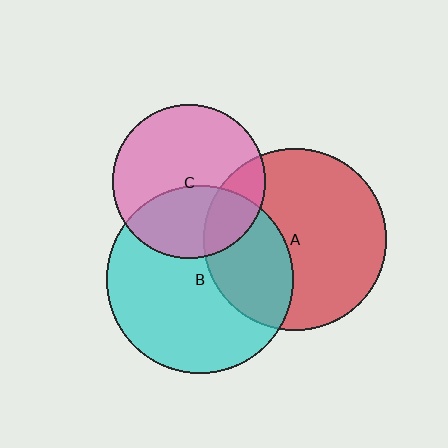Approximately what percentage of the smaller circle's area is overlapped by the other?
Approximately 40%.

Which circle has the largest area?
Circle B (cyan).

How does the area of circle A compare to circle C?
Approximately 1.4 times.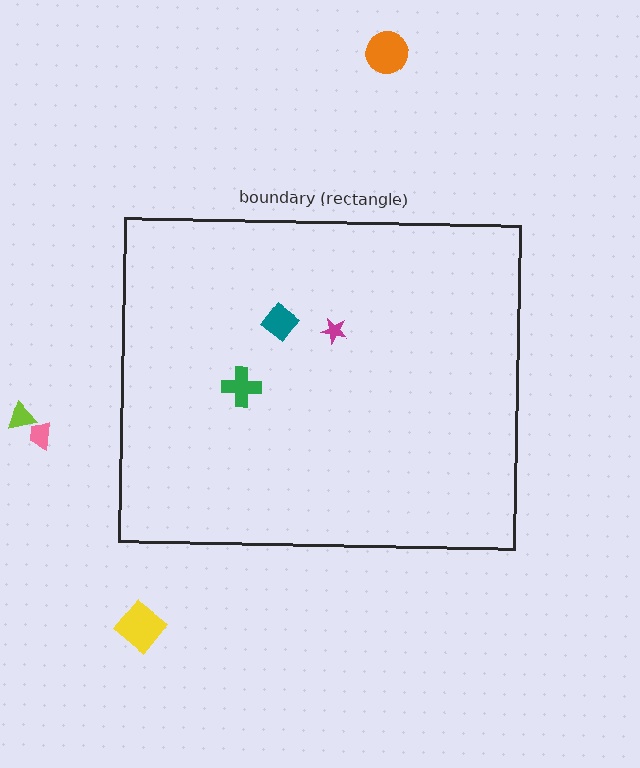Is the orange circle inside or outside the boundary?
Outside.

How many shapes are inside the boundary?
3 inside, 4 outside.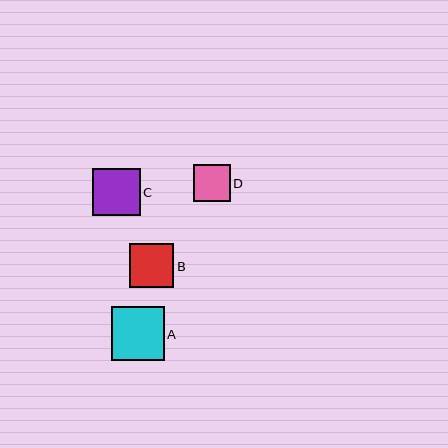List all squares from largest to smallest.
From largest to smallest: A, C, B, D.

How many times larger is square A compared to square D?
Square A is approximately 1.4 times the size of square D.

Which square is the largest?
Square A is the largest with a size of approximately 53 pixels.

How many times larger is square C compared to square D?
Square C is approximately 1.3 times the size of square D.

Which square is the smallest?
Square D is the smallest with a size of approximately 37 pixels.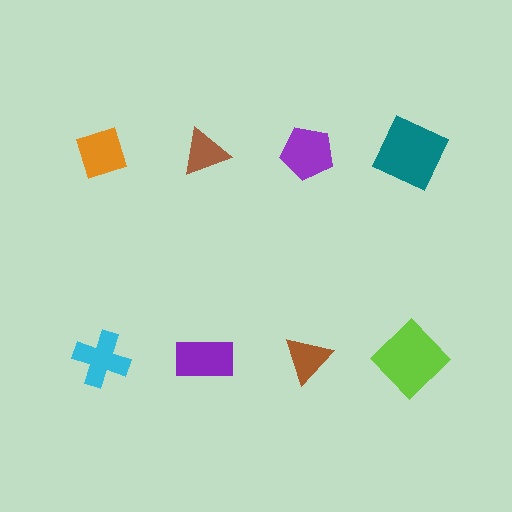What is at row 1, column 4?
A teal square.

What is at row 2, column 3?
A brown triangle.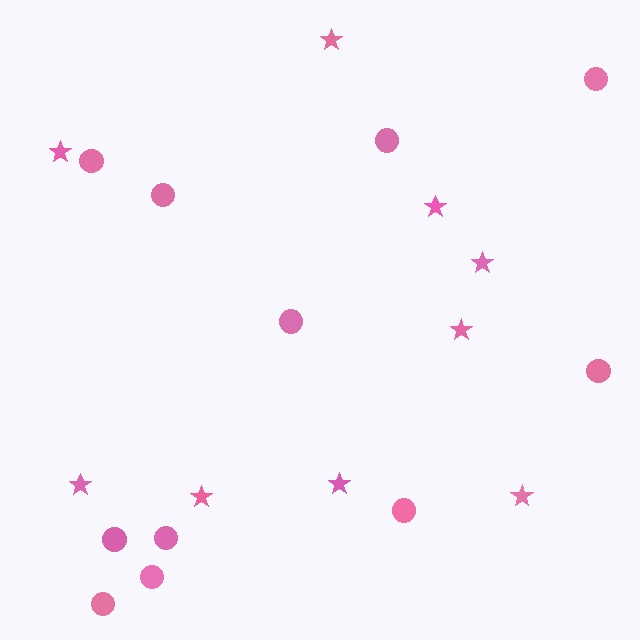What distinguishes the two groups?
There are 2 groups: one group of stars (9) and one group of circles (11).